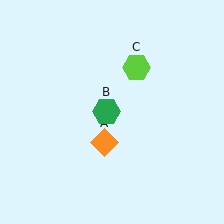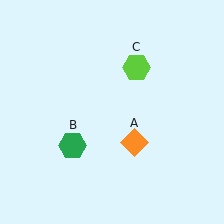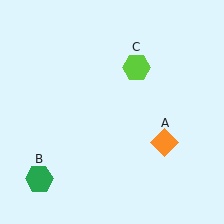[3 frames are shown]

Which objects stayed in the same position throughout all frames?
Lime hexagon (object C) remained stationary.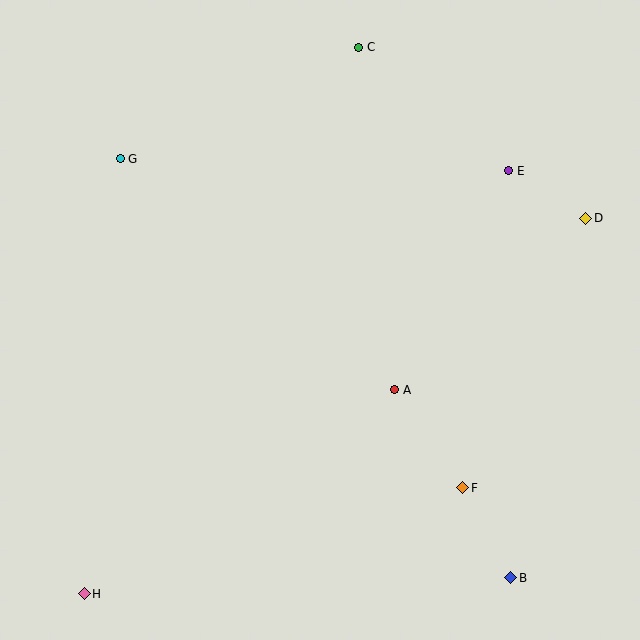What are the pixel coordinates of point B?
Point B is at (511, 578).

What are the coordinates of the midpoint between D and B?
The midpoint between D and B is at (548, 398).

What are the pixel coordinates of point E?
Point E is at (509, 171).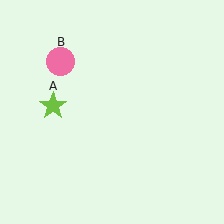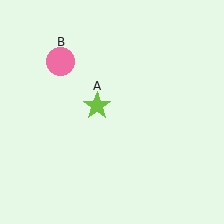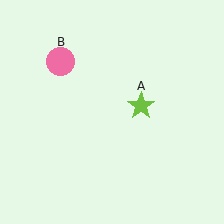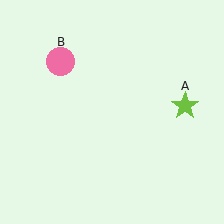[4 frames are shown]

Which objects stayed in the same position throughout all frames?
Pink circle (object B) remained stationary.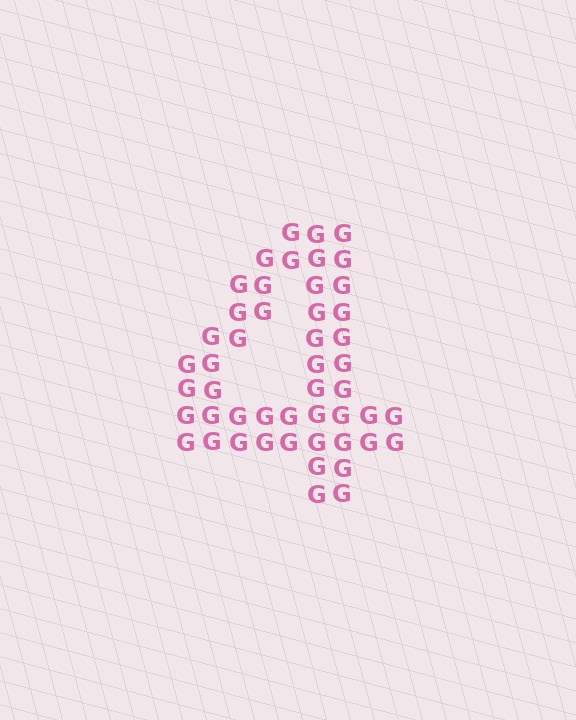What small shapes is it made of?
It is made of small letter G's.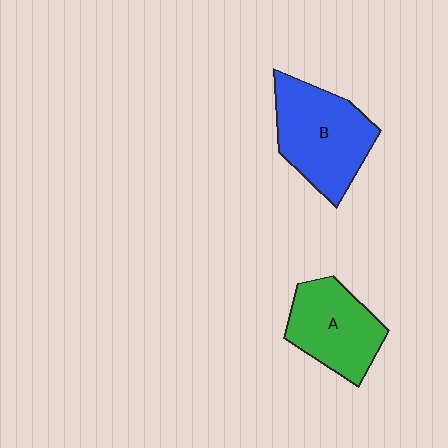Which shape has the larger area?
Shape B (blue).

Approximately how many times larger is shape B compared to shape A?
Approximately 1.2 times.